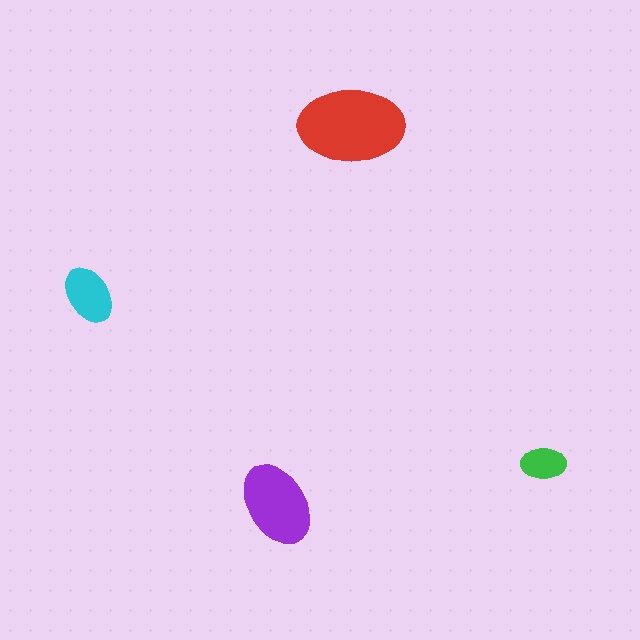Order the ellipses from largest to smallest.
the red one, the purple one, the cyan one, the green one.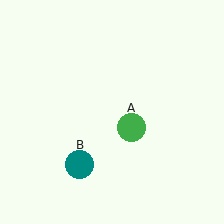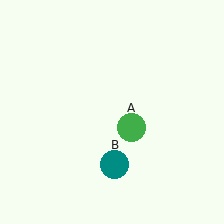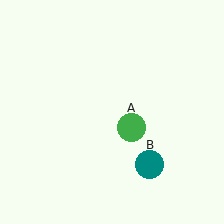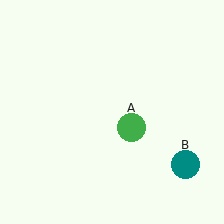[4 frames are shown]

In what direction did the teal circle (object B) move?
The teal circle (object B) moved right.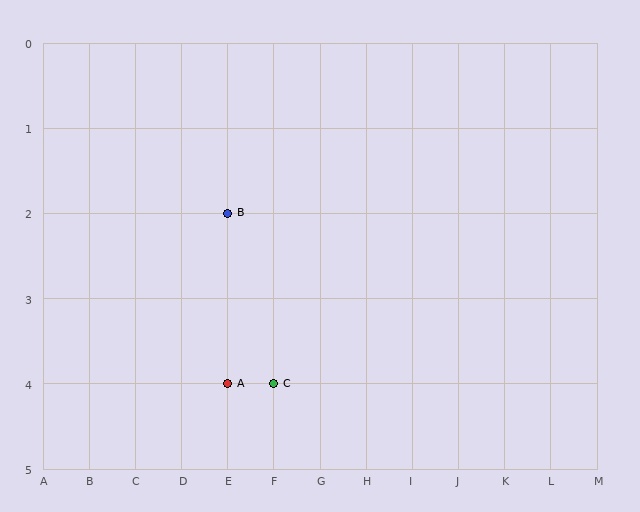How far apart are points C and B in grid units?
Points C and B are 1 column and 2 rows apart (about 2.2 grid units diagonally).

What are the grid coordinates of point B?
Point B is at grid coordinates (E, 2).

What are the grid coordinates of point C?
Point C is at grid coordinates (F, 4).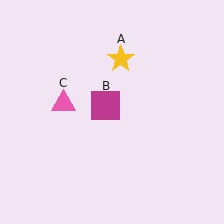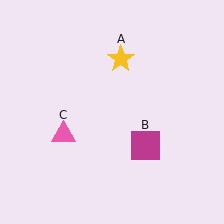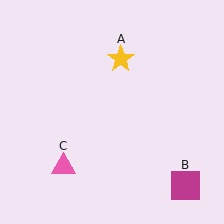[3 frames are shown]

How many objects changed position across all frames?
2 objects changed position: magenta square (object B), pink triangle (object C).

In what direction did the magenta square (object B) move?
The magenta square (object B) moved down and to the right.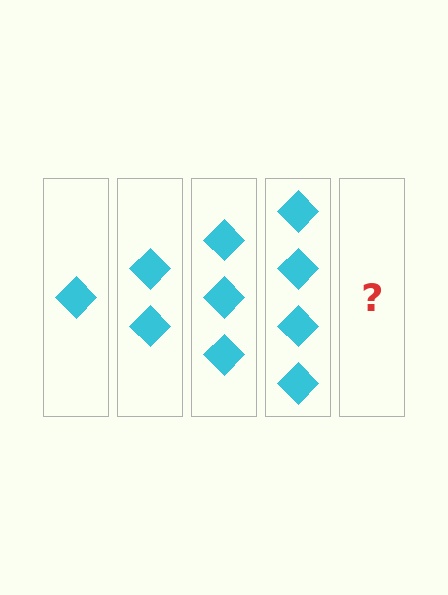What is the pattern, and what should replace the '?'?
The pattern is that each step adds one more diamond. The '?' should be 5 diamonds.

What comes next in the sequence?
The next element should be 5 diamonds.